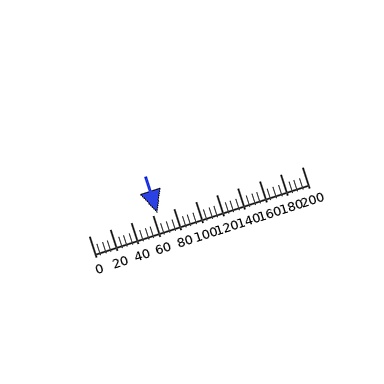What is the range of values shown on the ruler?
The ruler shows values from 0 to 200.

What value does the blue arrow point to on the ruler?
The blue arrow points to approximately 65.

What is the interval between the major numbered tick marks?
The major tick marks are spaced 20 units apart.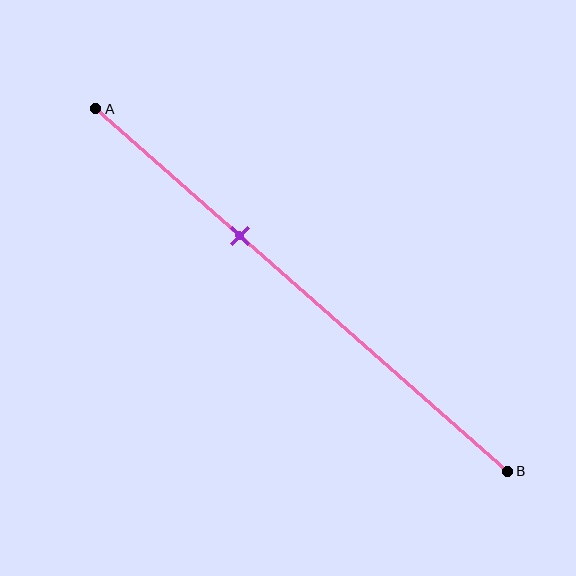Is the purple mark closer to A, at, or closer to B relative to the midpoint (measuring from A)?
The purple mark is closer to point A than the midpoint of segment AB.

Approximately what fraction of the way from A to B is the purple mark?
The purple mark is approximately 35% of the way from A to B.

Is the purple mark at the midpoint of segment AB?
No, the mark is at about 35% from A, not at the 50% midpoint.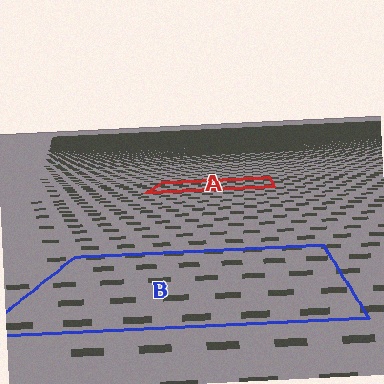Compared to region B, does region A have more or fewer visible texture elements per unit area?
Region A has more texture elements per unit area — they are packed more densely because it is farther away.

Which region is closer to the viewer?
Region B is closer. The texture elements there are larger and more spread out.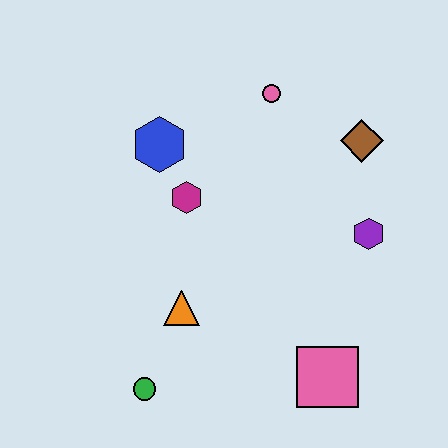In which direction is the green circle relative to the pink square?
The green circle is to the left of the pink square.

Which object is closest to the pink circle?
The brown diamond is closest to the pink circle.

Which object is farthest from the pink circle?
The green circle is farthest from the pink circle.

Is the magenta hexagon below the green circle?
No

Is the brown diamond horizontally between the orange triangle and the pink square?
No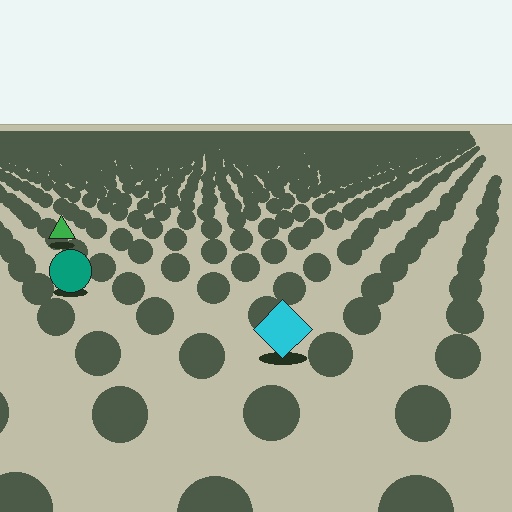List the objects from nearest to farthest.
From nearest to farthest: the cyan diamond, the teal circle, the green triangle.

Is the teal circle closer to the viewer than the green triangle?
Yes. The teal circle is closer — you can tell from the texture gradient: the ground texture is coarser near it.